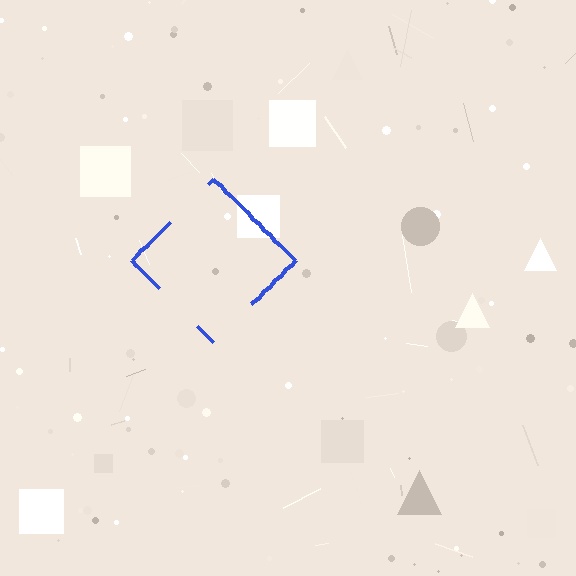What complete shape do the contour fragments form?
The contour fragments form a diamond.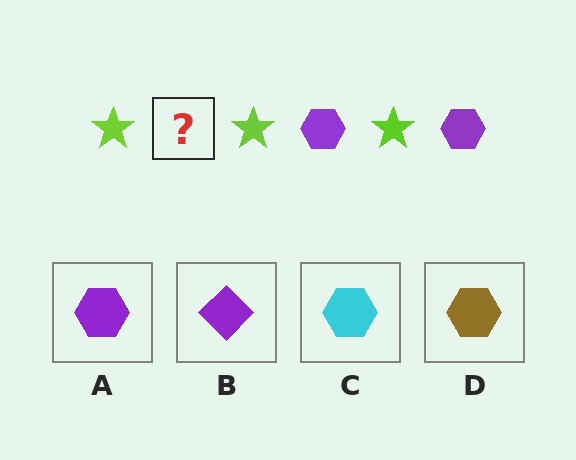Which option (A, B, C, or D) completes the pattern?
A.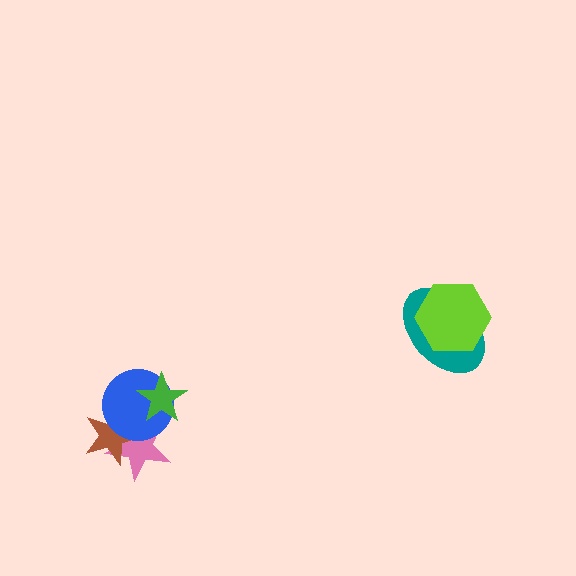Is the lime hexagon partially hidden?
No, no other shape covers it.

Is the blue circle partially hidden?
Yes, it is partially covered by another shape.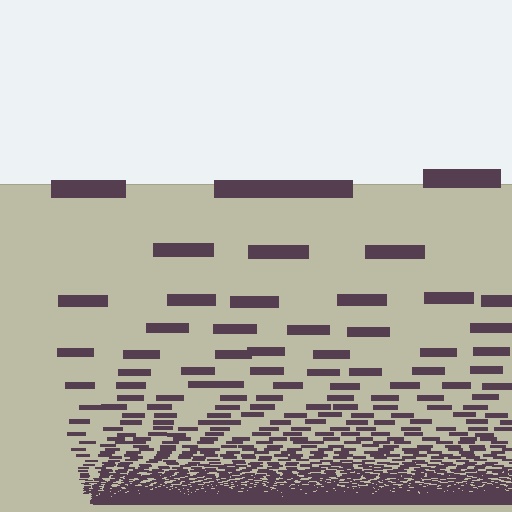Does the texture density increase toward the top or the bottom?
Density increases toward the bottom.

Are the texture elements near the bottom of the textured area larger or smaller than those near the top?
Smaller. The gradient is inverted — elements near the bottom are smaller and denser.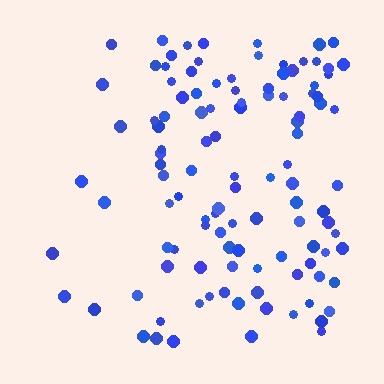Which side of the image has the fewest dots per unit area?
The left.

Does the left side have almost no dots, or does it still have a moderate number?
Still a moderate number, just noticeably fewer than the right.